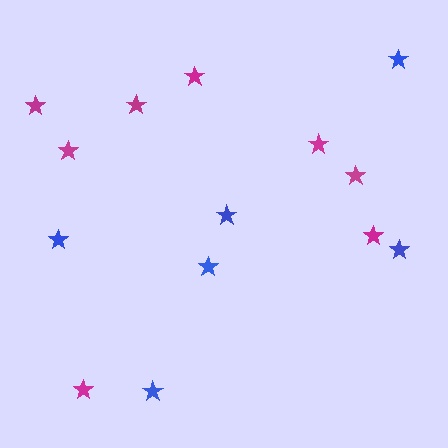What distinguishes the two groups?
There are 2 groups: one group of magenta stars (8) and one group of blue stars (6).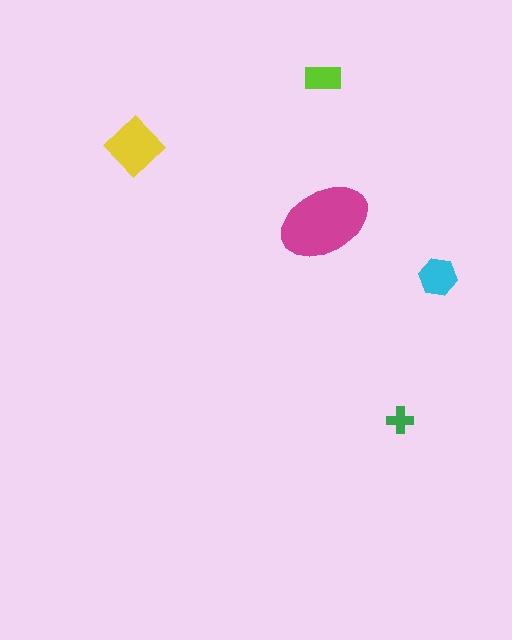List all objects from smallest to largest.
The green cross, the lime rectangle, the cyan hexagon, the yellow diamond, the magenta ellipse.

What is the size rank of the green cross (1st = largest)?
5th.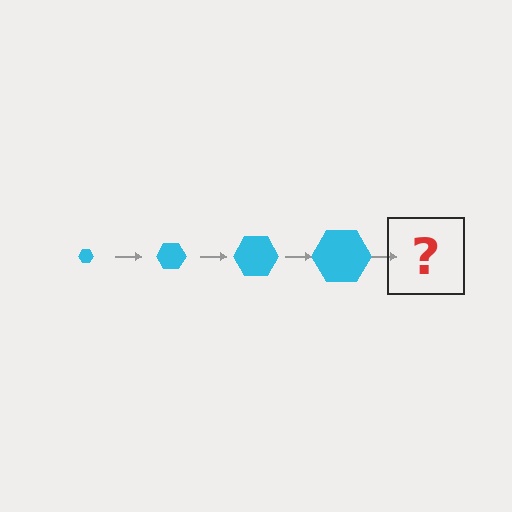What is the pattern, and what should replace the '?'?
The pattern is that the hexagon gets progressively larger each step. The '?' should be a cyan hexagon, larger than the previous one.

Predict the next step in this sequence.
The next step is a cyan hexagon, larger than the previous one.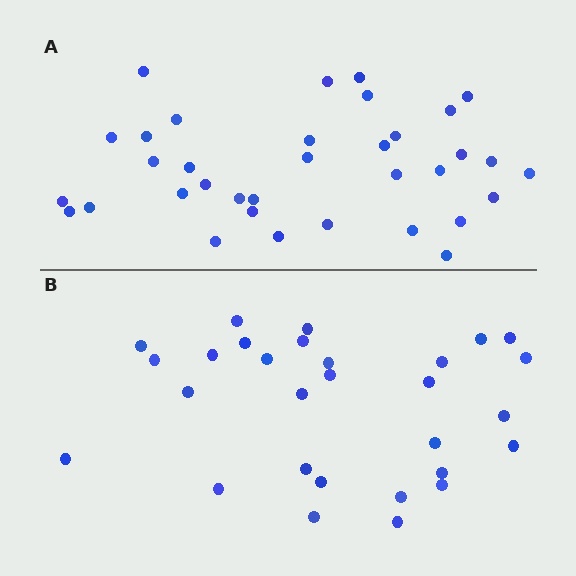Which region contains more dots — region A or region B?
Region A (the top region) has more dots.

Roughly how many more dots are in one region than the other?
Region A has about 6 more dots than region B.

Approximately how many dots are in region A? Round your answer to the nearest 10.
About 40 dots. (The exact count is 35, which rounds to 40.)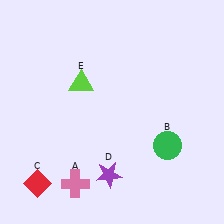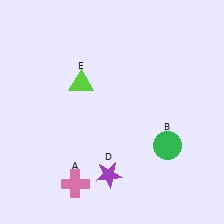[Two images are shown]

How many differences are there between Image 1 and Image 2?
There is 1 difference between the two images.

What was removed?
The red diamond (C) was removed in Image 2.